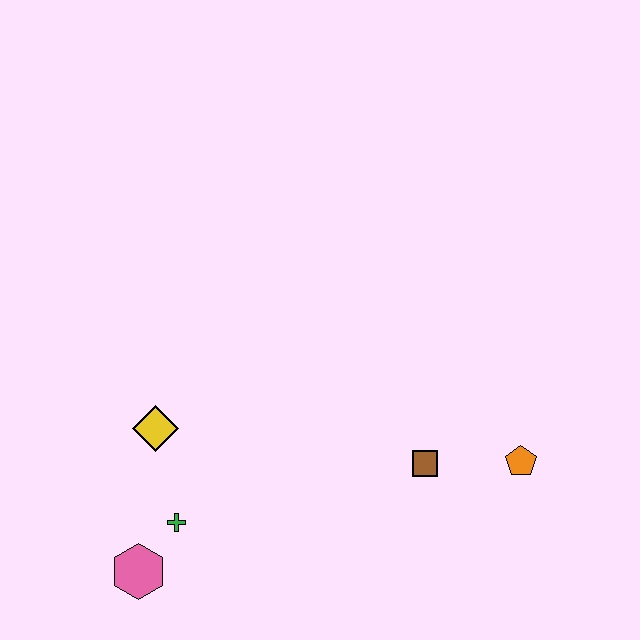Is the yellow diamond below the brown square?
No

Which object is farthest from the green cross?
The orange pentagon is farthest from the green cross.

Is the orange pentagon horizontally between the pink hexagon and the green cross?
No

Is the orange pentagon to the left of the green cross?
No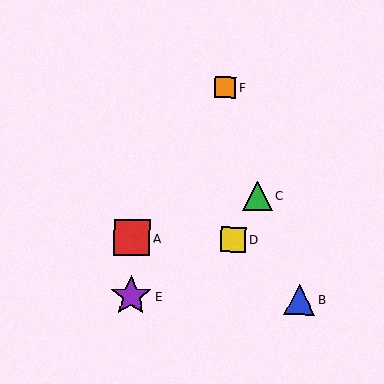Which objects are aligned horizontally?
Objects A, D are aligned horizontally.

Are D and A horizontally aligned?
Yes, both are at y≈239.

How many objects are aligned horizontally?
2 objects (A, D) are aligned horizontally.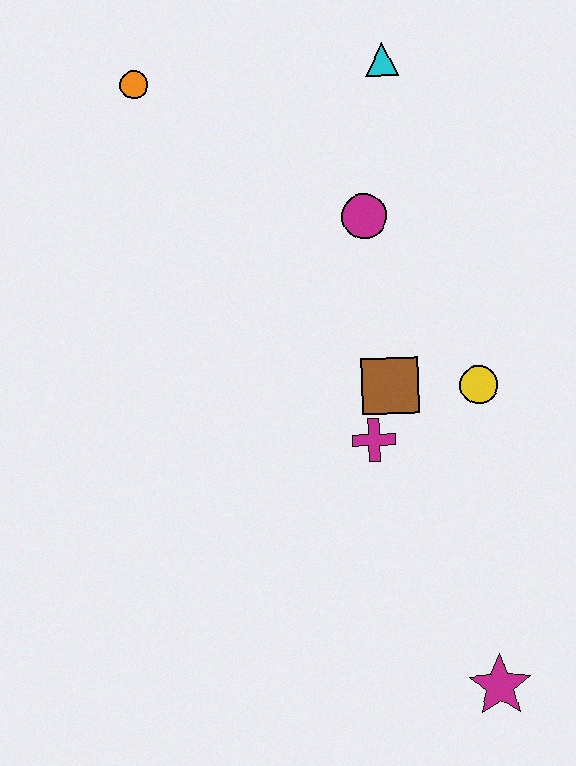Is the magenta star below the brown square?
Yes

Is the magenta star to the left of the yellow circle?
No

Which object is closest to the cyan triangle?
The magenta circle is closest to the cyan triangle.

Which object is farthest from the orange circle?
The magenta star is farthest from the orange circle.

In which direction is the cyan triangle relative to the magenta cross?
The cyan triangle is above the magenta cross.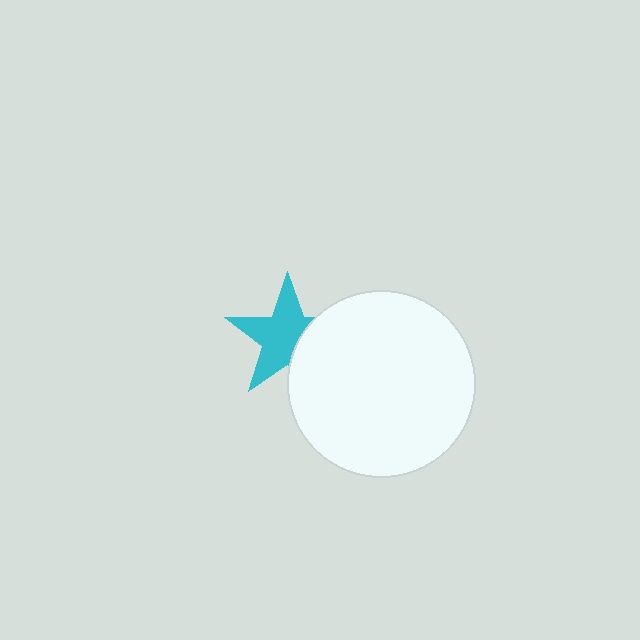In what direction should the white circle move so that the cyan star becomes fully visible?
The white circle should move right. That is the shortest direction to clear the overlap and leave the cyan star fully visible.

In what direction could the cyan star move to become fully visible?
The cyan star could move left. That would shift it out from behind the white circle entirely.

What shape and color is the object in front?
The object in front is a white circle.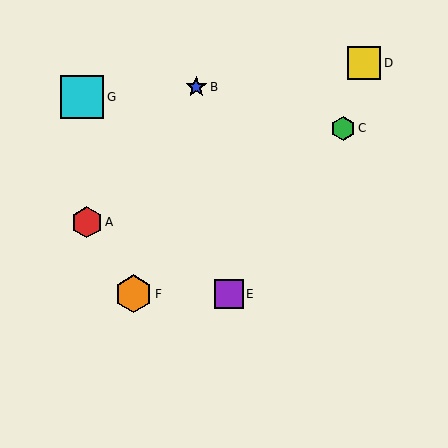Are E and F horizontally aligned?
Yes, both are at y≈294.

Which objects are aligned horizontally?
Objects E, F are aligned horizontally.